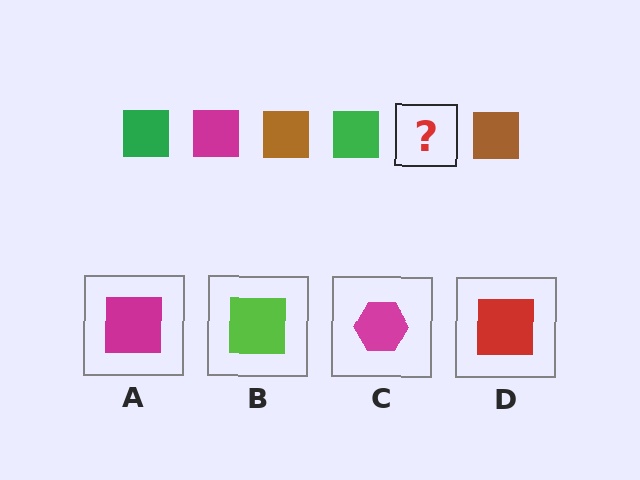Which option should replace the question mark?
Option A.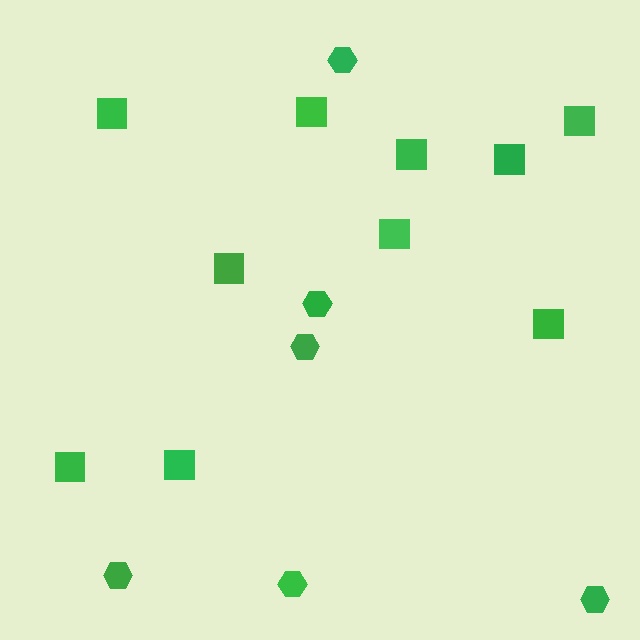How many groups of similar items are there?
There are 2 groups: one group of squares (10) and one group of hexagons (6).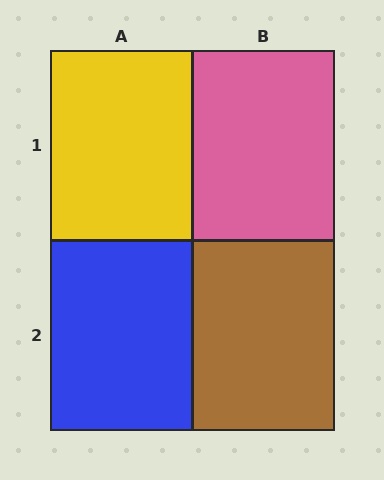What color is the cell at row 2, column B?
Brown.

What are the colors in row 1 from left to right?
Yellow, pink.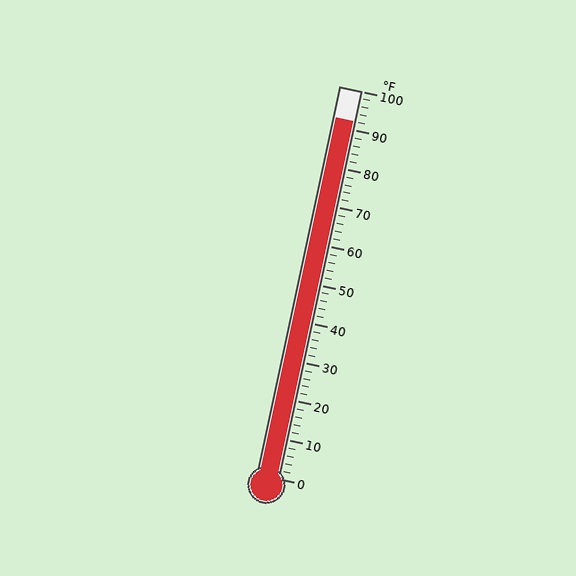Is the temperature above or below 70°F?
The temperature is above 70°F.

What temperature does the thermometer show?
The thermometer shows approximately 92°F.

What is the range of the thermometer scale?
The thermometer scale ranges from 0°F to 100°F.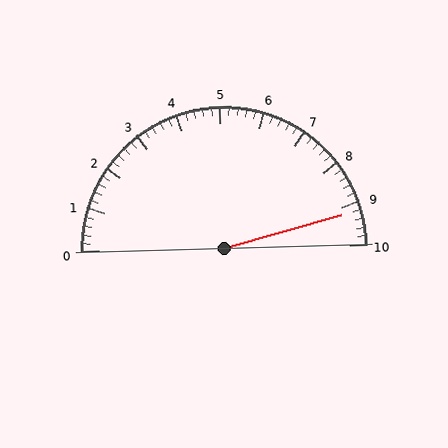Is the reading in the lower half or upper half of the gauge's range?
The reading is in the upper half of the range (0 to 10).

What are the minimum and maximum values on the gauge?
The gauge ranges from 0 to 10.